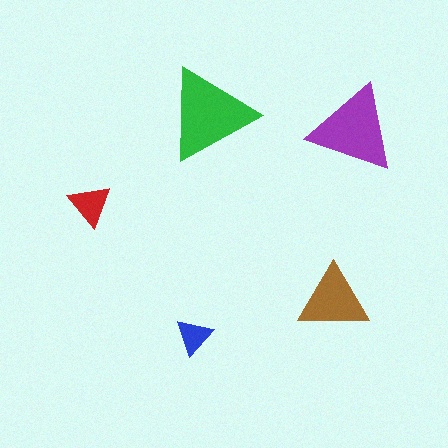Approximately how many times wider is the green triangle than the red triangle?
About 2 times wider.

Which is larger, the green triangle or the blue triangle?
The green one.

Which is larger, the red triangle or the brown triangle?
The brown one.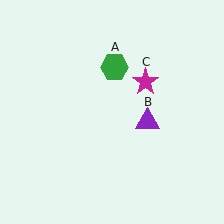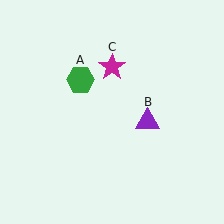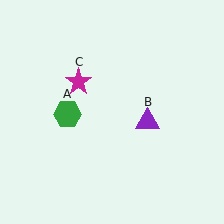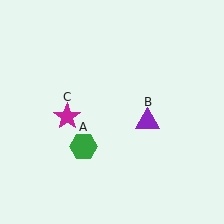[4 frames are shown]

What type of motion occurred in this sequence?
The green hexagon (object A), magenta star (object C) rotated counterclockwise around the center of the scene.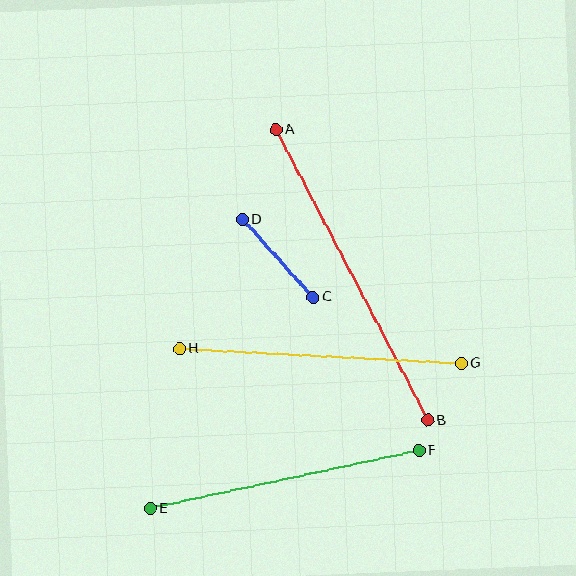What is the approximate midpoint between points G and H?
The midpoint is at approximately (321, 356) pixels.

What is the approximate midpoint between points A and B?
The midpoint is at approximately (352, 275) pixels.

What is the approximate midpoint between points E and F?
The midpoint is at approximately (285, 480) pixels.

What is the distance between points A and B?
The distance is approximately 328 pixels.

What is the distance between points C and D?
The distance is approximately 105 pixels.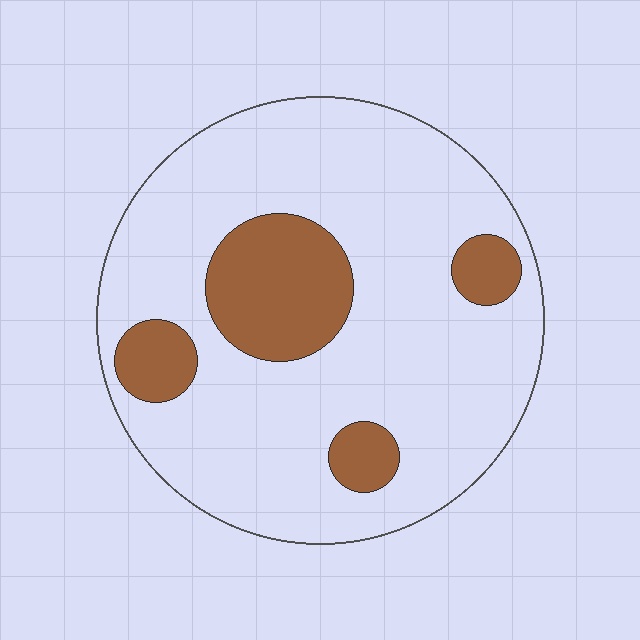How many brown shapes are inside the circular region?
4.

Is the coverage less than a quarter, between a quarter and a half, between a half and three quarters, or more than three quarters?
Less than a quarter.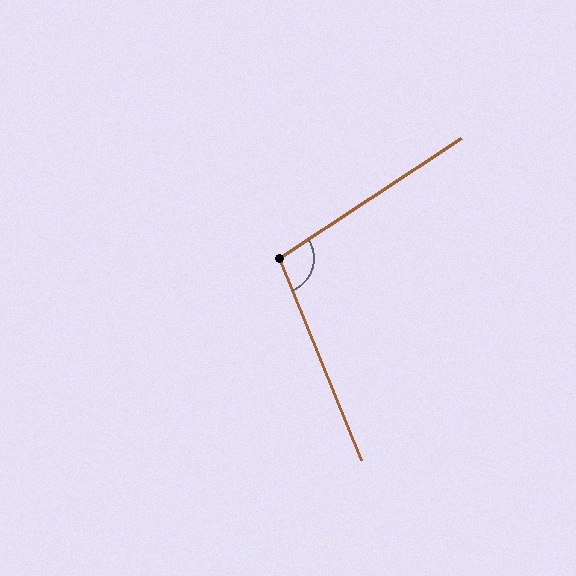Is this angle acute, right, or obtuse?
It is obtuse.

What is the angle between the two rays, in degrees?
Approximately 101 degrees.